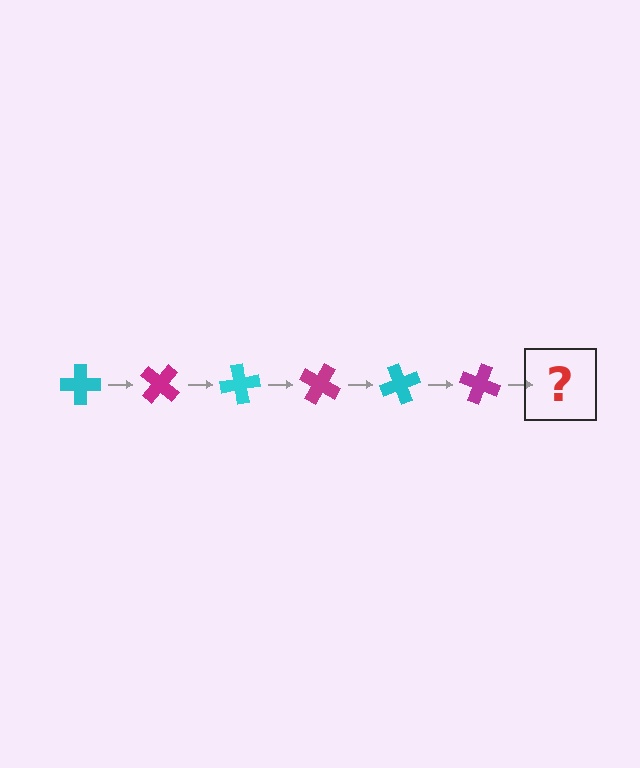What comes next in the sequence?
The next element should be a cyan cross, rotated 240 degrees from the start.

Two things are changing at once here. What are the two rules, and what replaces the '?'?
The two rules are that it rotates 40 degrees each step and the color cycles through cyan and magenta. The '?' should be a cyan cross, rotated 240 degrees from the start.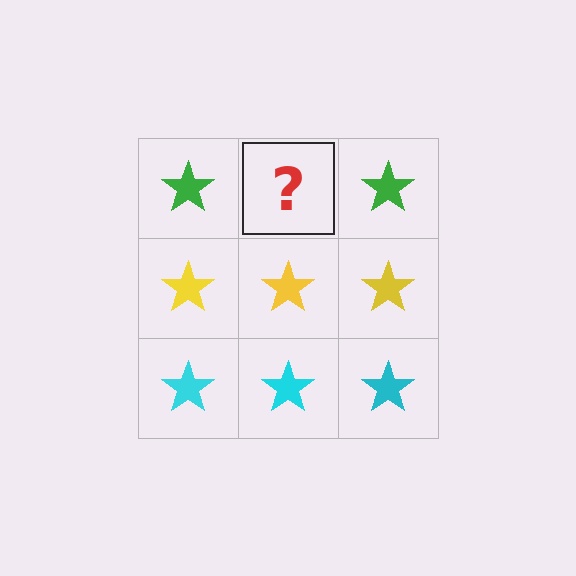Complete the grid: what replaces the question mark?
The question mark should be replaced with a green star.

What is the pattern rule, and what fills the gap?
The rule is that each row has a consistent color. The gap should be filled with a green star.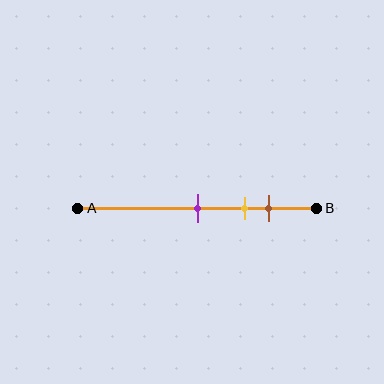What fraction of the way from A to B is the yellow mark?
The yellow mark is approximately 70% (0.7) of the way from A to B.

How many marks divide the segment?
There are 3 marks dividing the segment.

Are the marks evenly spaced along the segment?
Yes, the marks are approximately evenly spaced.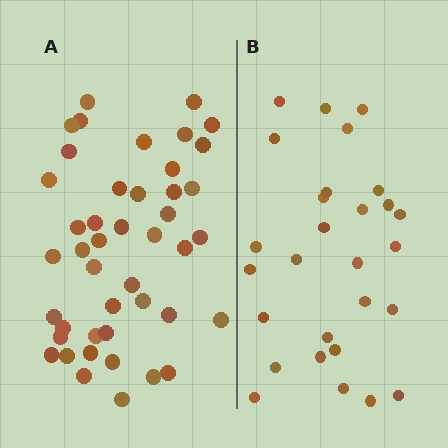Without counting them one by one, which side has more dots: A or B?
Region A (the left region) has more dots.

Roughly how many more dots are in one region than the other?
Region A has approximately 15 more dots than region B.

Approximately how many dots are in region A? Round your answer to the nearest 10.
About 40 dots. (The exact count is 44, which rounds to 40.)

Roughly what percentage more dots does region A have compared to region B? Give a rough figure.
About 55% more.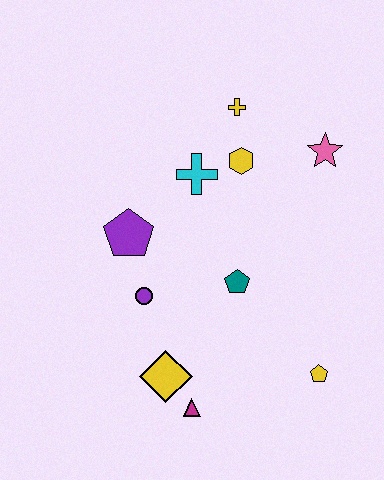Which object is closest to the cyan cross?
The yellow hexagon is closest to the cyan cross.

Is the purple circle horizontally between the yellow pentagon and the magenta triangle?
No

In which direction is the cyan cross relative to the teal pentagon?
The cyan cross is above the teal pentagon.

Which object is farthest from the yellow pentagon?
The yellow cross is farthest from the yellow pentagon.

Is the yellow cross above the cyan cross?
Yes